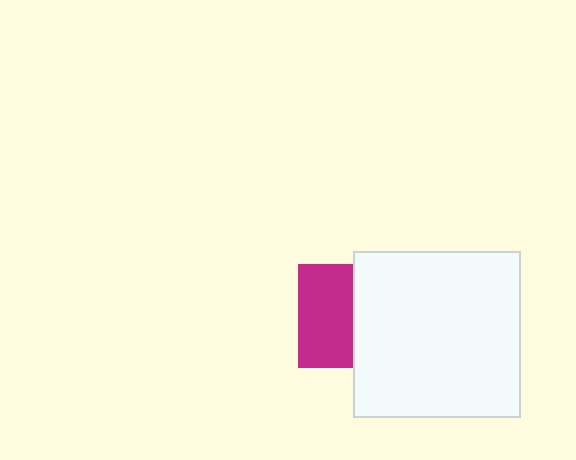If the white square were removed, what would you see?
You would see the complete magenta square.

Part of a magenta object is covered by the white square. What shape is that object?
It is a square.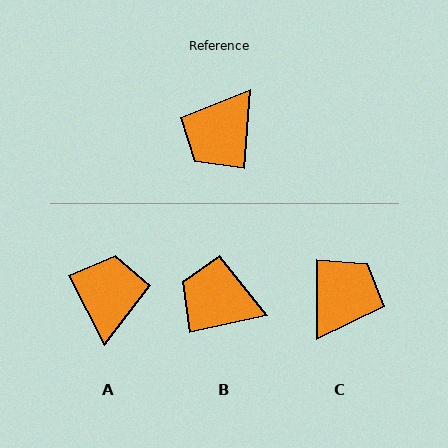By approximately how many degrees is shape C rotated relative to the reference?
Approximately 176 degrees clockwise.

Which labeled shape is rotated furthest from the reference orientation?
C, about 176 degrees away.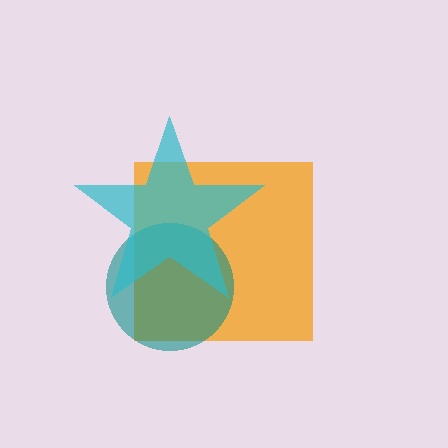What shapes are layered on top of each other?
The layered shapes are: an orange square, a teal circle, a cyan star.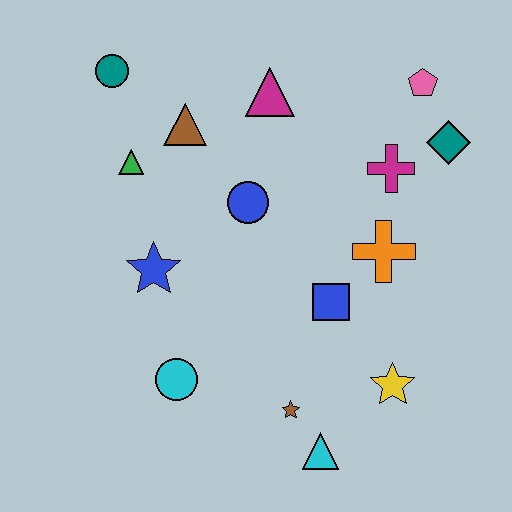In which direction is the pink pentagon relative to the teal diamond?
The pink pentagon is above the teal diamond.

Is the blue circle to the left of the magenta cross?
Yes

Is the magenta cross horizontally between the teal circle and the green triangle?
No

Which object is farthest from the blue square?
The teal circle is farthest from the blue square.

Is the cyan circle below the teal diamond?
Yes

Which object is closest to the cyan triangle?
The brown star is closest to the cyan triangle.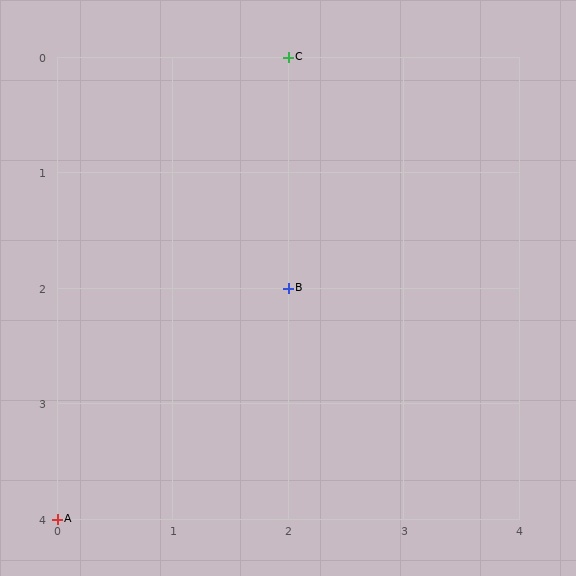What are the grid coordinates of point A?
Point A is at grid coordinates (0, 4).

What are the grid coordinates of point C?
Point C is at grid coordinates (2, 0).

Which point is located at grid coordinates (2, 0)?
Point C is at (2, 0).